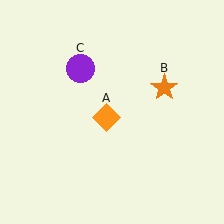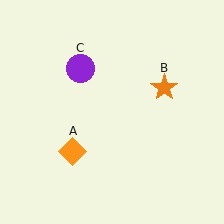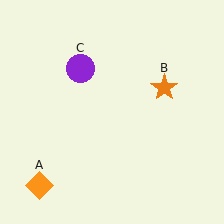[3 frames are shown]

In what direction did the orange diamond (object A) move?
The orange diamond (object A) moved down and to the left.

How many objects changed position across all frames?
1 object changed position: orange diamond (object A).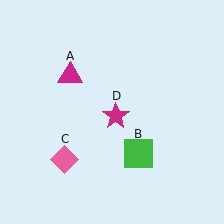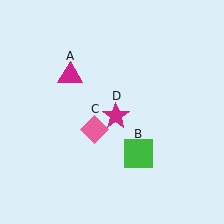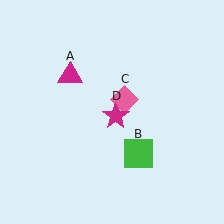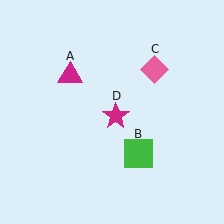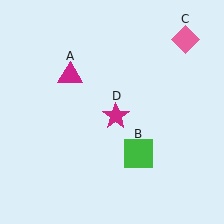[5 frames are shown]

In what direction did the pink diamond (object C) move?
The pink diamond (object C) moved up and to the right.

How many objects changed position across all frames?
1 object changed position: pink diamond (object C).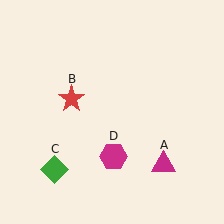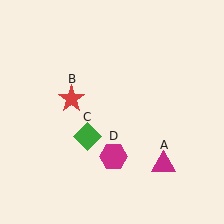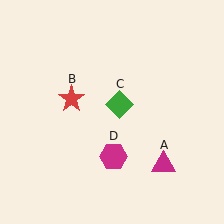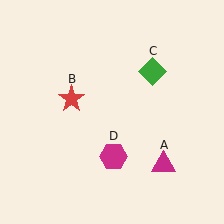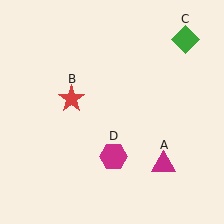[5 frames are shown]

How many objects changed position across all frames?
1 object changed position: green diamond (object C).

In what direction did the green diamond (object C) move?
The green diamond (object C) moved up and to the right.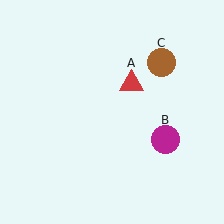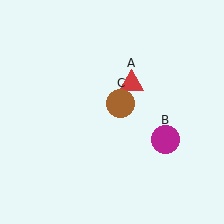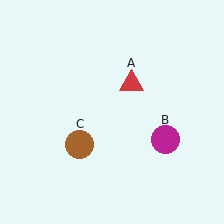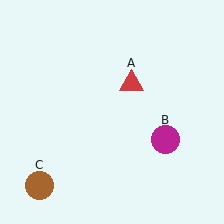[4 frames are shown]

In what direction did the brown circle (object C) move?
The brown circle (object C) moved down and to the left.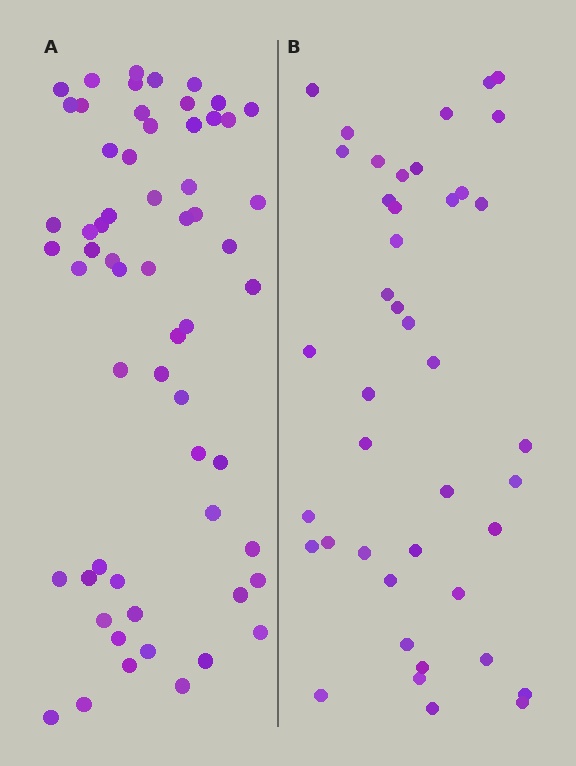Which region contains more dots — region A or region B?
Region A (the left region) has more dots.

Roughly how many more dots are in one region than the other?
Region A has approximately 20 more dots than region B.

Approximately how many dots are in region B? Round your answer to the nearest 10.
About 40 dots. (The exact count is 42, which rounds to 40.)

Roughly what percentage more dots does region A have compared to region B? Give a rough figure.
About 45% more.